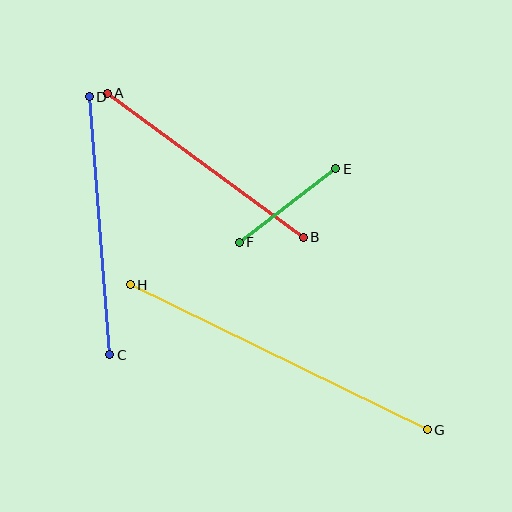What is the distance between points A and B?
The distance is approximately 243 pixels.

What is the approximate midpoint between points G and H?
The midpoint is at approximately (279, 357) pixels.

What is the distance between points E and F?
The distance is approximately 121 pixels.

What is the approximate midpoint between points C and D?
The midpoint is at approximately (99, 226) pixels.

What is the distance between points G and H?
The distance is approximately 330 pixels.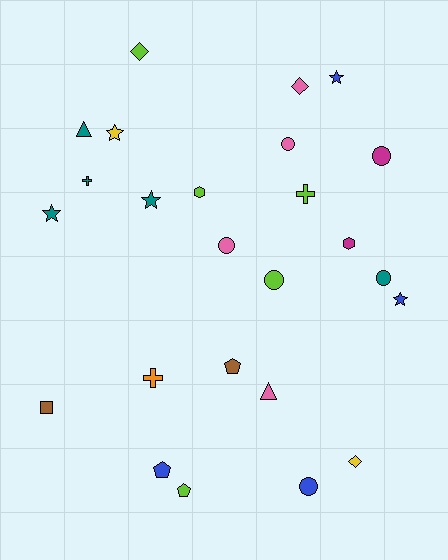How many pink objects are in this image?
There are 4 pink objects.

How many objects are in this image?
There are 25 objects.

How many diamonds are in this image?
There are 3 diamonds.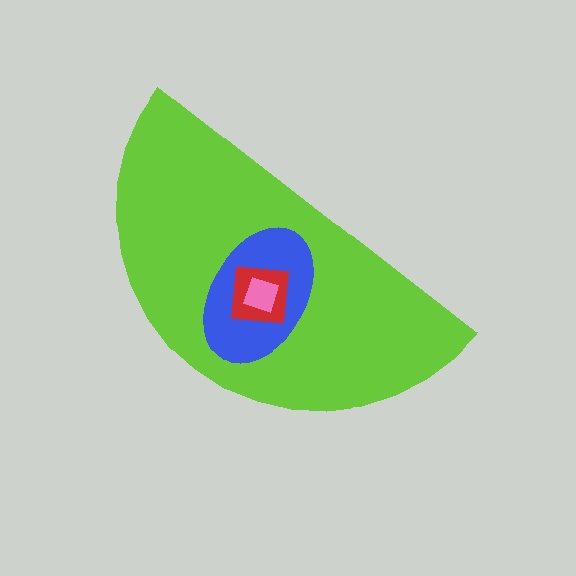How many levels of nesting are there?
4.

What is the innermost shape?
The pink square.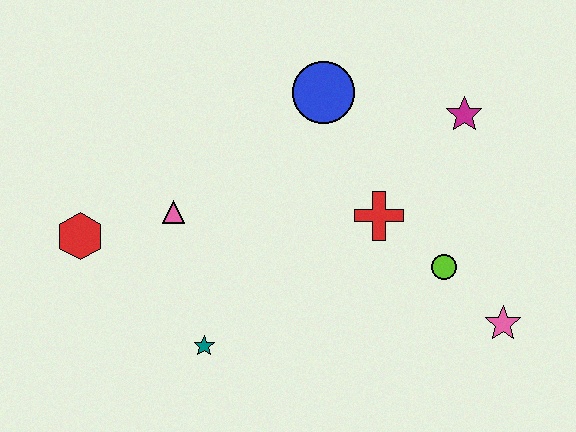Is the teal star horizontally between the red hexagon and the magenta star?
Yes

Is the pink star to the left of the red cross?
No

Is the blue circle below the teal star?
No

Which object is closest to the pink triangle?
The red hexagon is closest to the pink triangle.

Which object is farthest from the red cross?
The red hexagon is farthest from the red cross.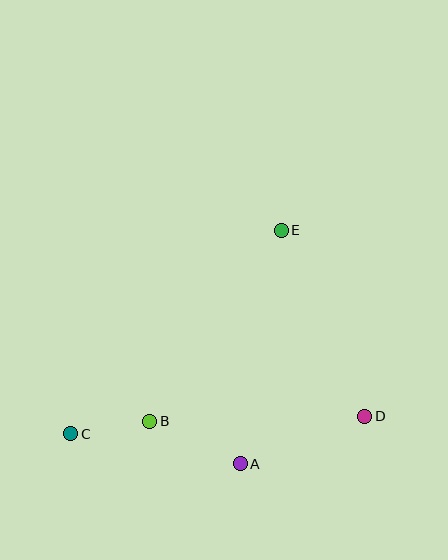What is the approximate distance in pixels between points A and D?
The distance between A and D is approximately 134 pixels.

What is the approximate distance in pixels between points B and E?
The distance between B and E is approximately 232 pixels.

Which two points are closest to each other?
Points B and C are closest to each other.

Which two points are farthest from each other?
Points C and D are farthest from each other.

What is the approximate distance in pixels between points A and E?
The distance between A and E is approximately 237 pixels.